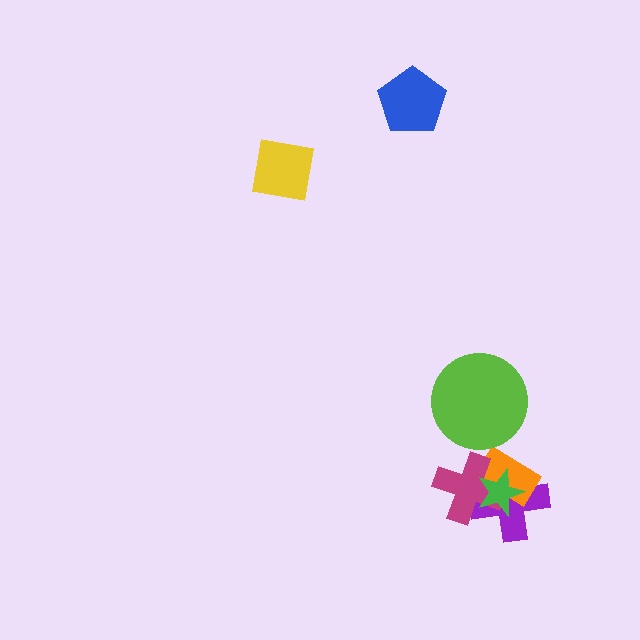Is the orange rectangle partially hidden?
Yes, it is partially covered by another shape.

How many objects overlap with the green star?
3 objects overlap with the green star.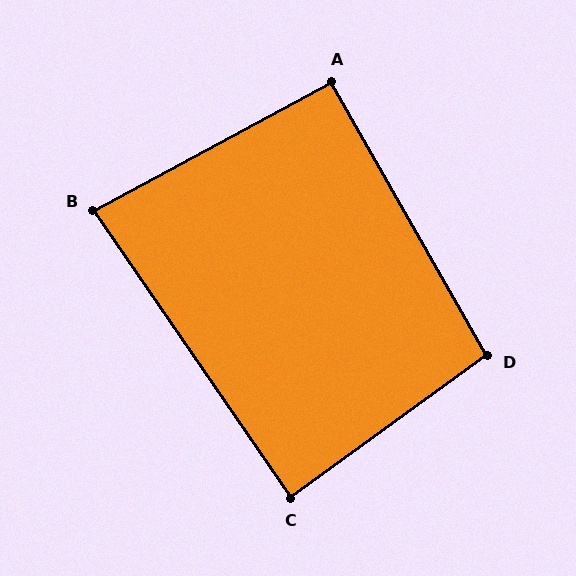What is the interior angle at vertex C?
Approximately 89 degrees (approximately right).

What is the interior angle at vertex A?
Approximately 91 degrees (approximately right).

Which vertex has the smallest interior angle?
B, at approximately 84 degrees.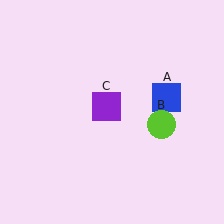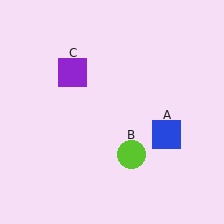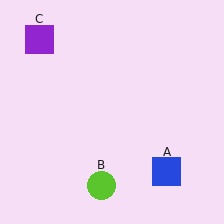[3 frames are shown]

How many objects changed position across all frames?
3 objects changed position: blue square (object A), lime circle (object B), purple square (object C).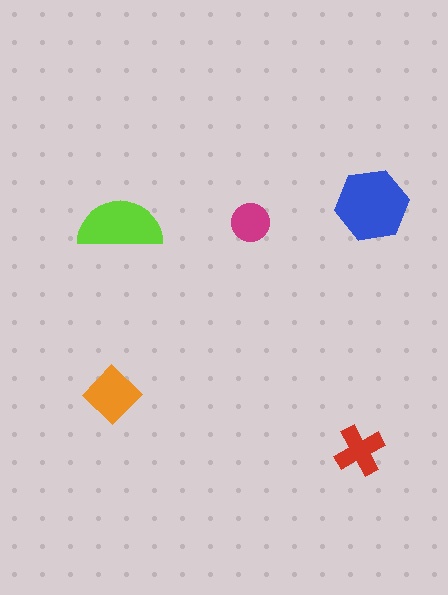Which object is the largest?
The blue hexagon.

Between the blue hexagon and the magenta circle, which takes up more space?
The blue hexagon.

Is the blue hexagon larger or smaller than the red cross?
Larger.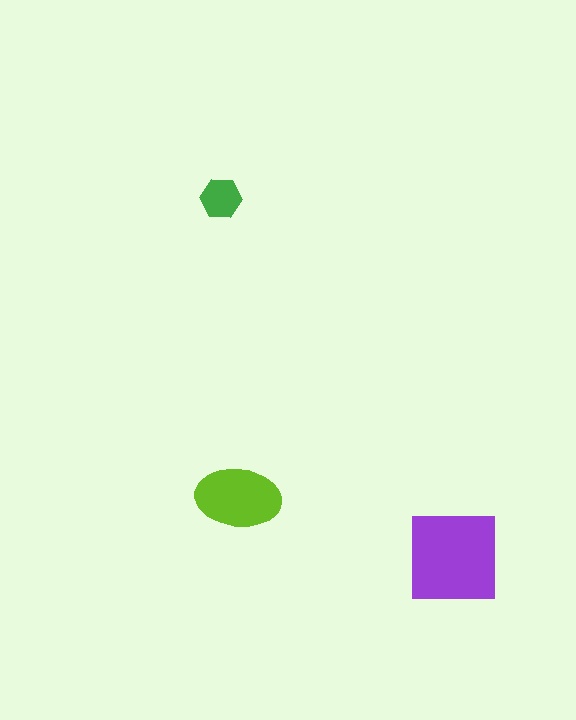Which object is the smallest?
The green hexagon.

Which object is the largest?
The purple square.